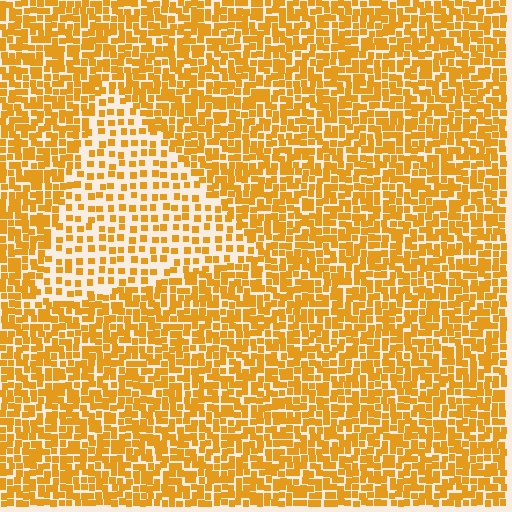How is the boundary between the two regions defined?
The boundary is defined by a change in element density (approximately 2.1x ratio). All elements are the same color, size, and shape.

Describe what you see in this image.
The image contains small orange elements arranged at two different densities. A triangle-shaped region is visible where the elements are less densely packed than the surrounding area.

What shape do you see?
I see a triangle.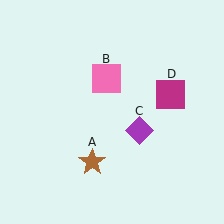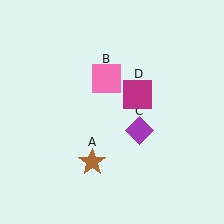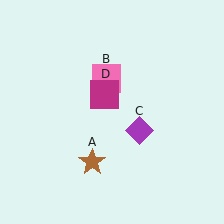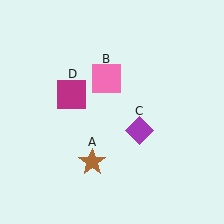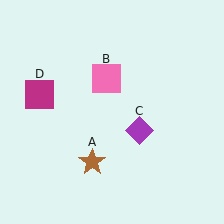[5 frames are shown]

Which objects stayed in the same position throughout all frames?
Brown star (object A) and pink square (object B) and purple diamond (object C) remained stationary.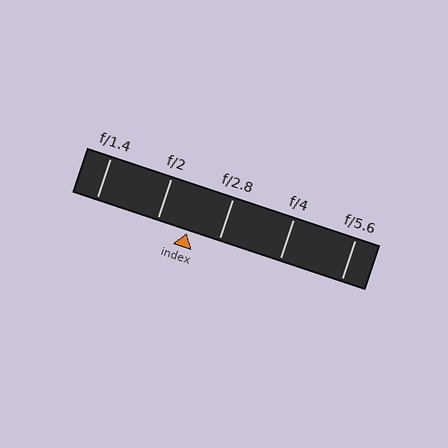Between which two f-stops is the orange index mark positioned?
The index mark is between f/2 and f/2.8.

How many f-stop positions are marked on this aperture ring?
There are 5 f-stop positions marked.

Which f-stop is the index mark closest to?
The index mark is closest to f/2.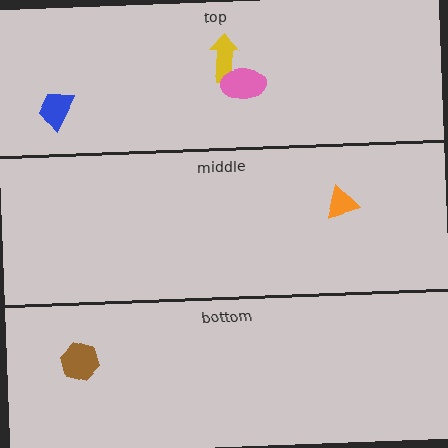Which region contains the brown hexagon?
The bottom region.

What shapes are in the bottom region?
The brown hexagon.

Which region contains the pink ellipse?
The top region.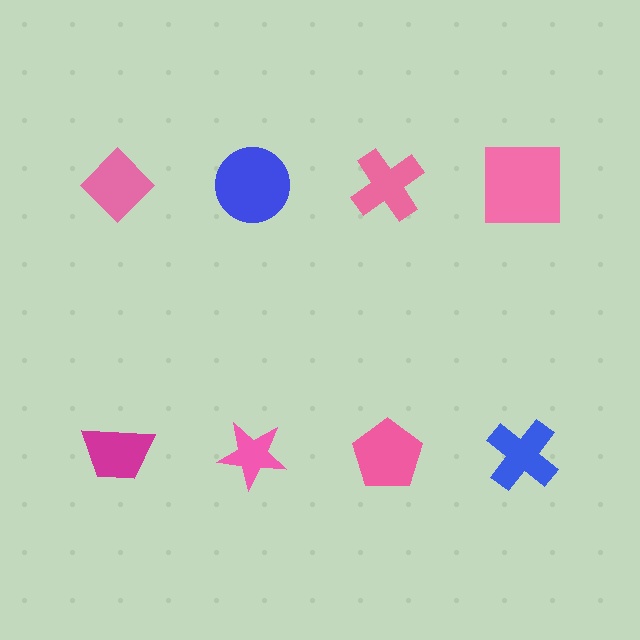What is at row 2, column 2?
A pink star.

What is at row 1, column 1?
A pink diamond.